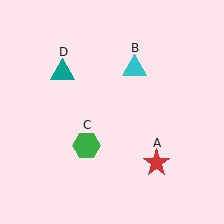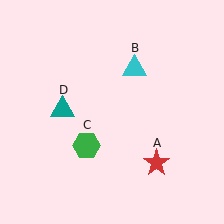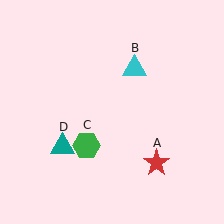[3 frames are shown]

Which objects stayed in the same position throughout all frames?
Red star (object A) and cyan triangle (object B) and green hexagon (object C) remained stationary.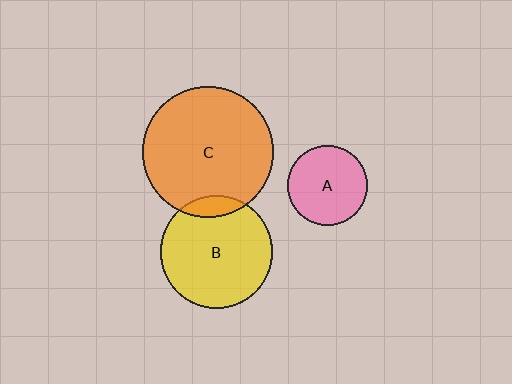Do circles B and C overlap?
Yes.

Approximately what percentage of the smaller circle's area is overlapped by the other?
Approximately 10%.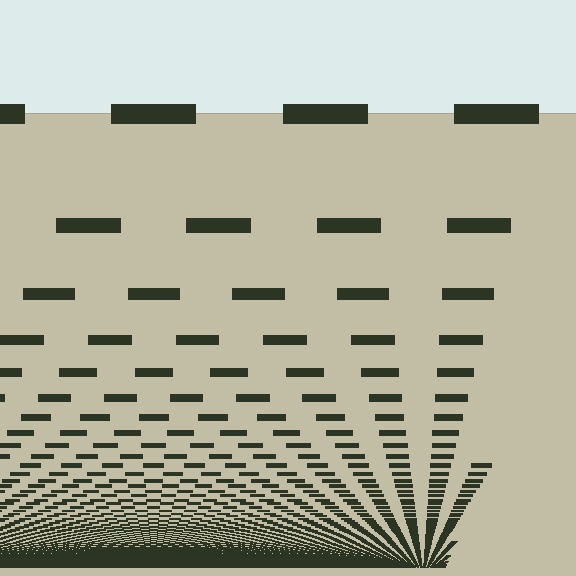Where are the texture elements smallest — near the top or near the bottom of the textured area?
Near the bottom.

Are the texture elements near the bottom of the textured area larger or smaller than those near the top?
Smaller. The gradient is inverted — elements near the bottom are smaller and denser.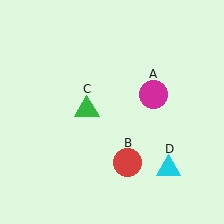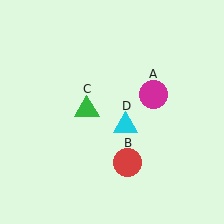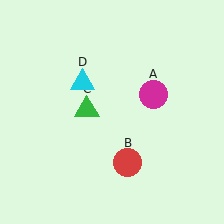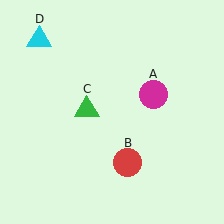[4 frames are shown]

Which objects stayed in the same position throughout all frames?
Magenta circle (object A) and red circle (object B) and green triangle (object C) remained stationary.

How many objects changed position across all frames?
1 object changed position: cyan triangle (object D).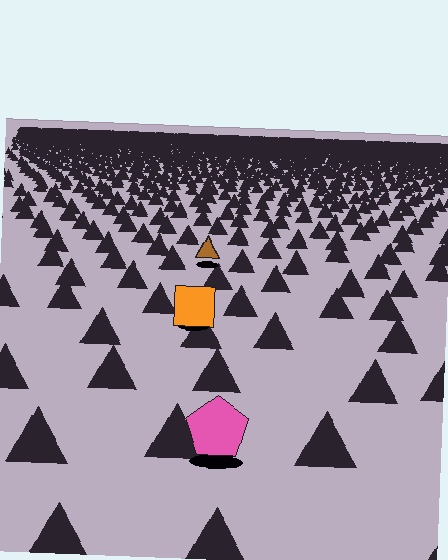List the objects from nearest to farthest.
From nearest to farthest: the pink pentagon, the orange square, the brown triangle.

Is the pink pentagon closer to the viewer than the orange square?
Yes. The pink pentagon is closer — you can tell from the texture gradient: the ground texture is coarser near it.